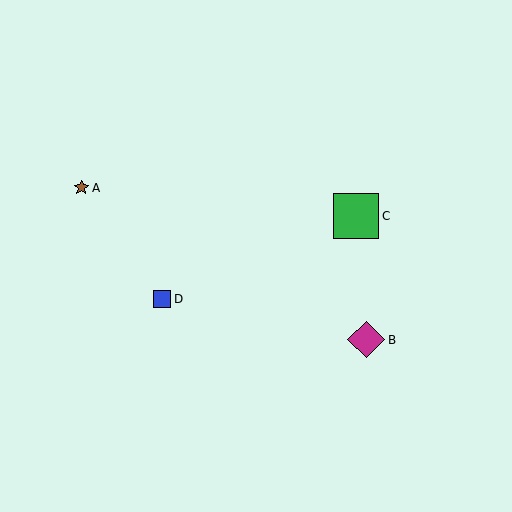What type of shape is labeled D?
Shape D is a blue square.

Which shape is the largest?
The green square (labeled C) is the largest.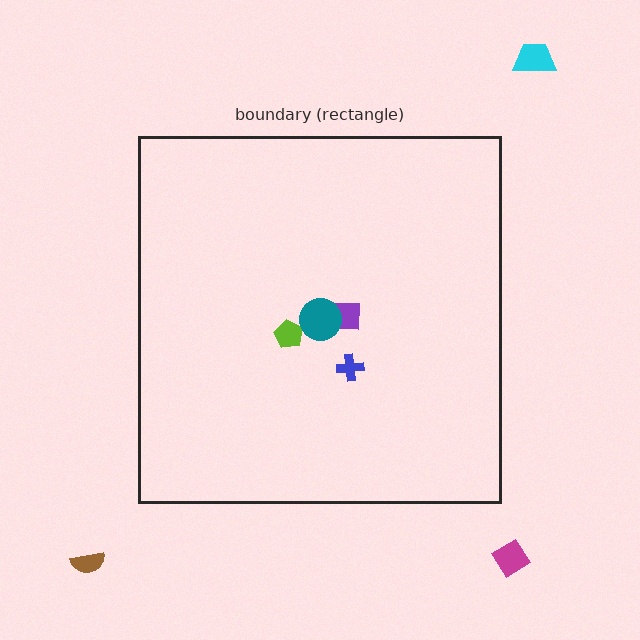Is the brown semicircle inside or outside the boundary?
Outside.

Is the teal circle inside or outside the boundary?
Inside.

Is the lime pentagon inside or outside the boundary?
Inside.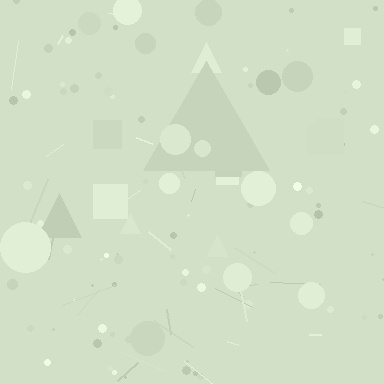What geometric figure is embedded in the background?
A triangle is embedded in the background.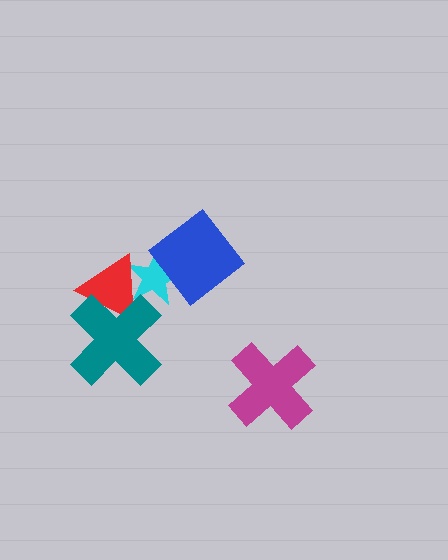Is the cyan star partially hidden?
Yes, it is partially covered by another shape.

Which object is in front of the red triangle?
The teal cross is in front of the red triangle.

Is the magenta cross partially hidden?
No, no other shape covers it.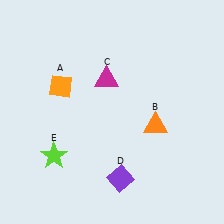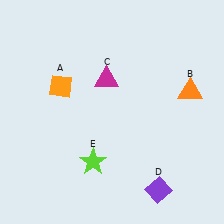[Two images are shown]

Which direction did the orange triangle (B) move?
The orange triangle (B) moved right.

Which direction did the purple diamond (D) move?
The purple diamond (D) moved right.